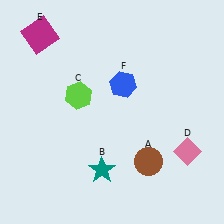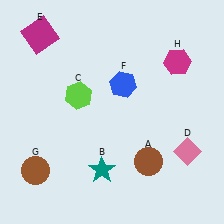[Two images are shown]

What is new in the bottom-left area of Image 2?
A brown circle (G) was added in the bottom-left area of Image 2.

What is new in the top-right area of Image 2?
A magenta hexagon (H) was added in the top-right area of Image 2.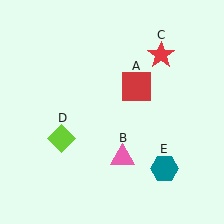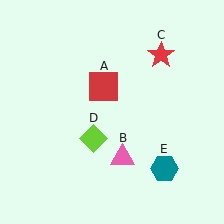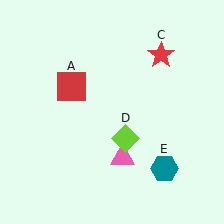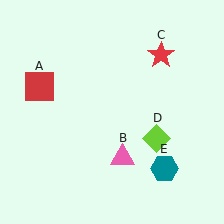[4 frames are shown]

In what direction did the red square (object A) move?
The red square (object A) moved left.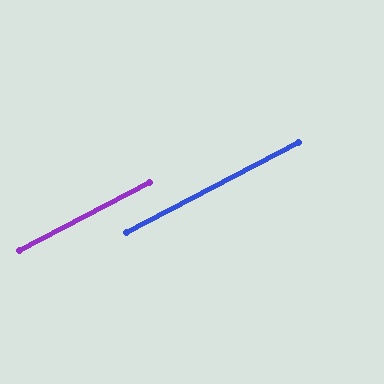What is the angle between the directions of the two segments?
Approximately 0 degrees.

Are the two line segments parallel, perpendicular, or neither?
Parallel — their directions differ by only 0.1°.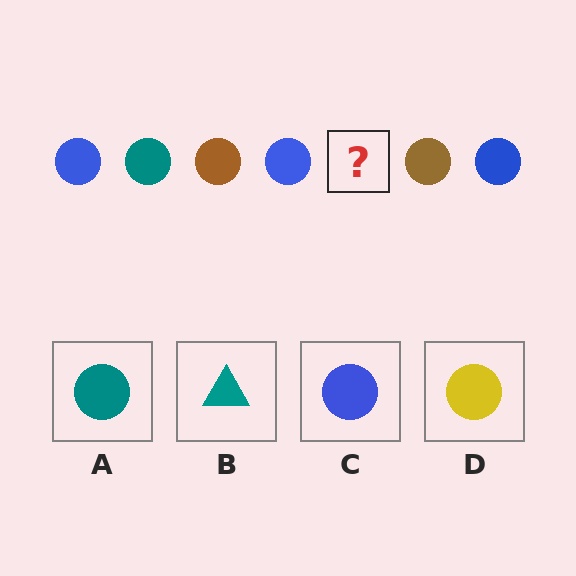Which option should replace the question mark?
Option A.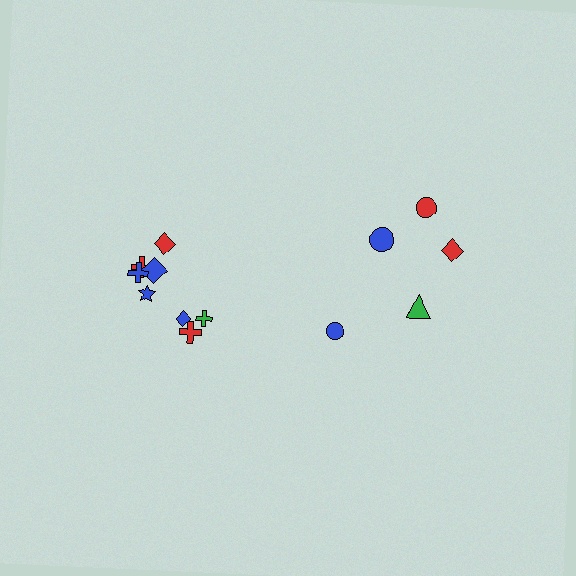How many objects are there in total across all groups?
There are 13 objects.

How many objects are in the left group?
There are 8 objects.